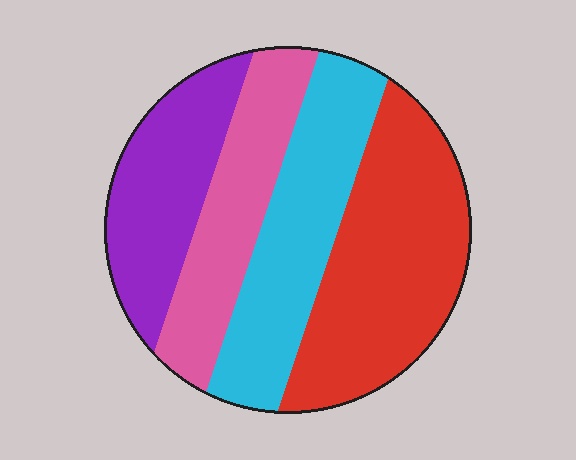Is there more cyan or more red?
Red.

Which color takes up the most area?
Red, at roughly 35%.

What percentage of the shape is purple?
Purple takes up about one fifth (1/5) of the shape.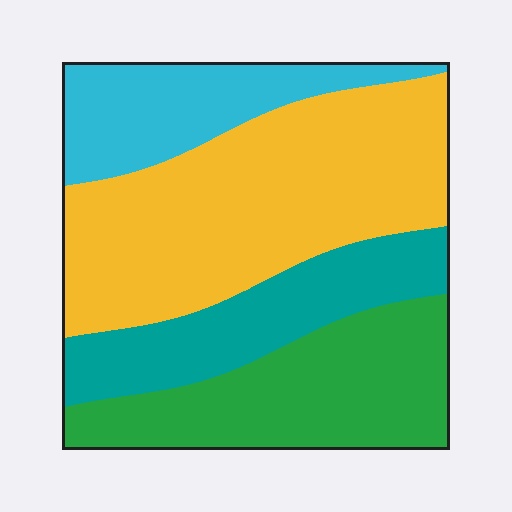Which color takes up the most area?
Yellow, at roughly 40%.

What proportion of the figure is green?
Green covers about 25% of the figure.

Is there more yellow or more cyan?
Yellow.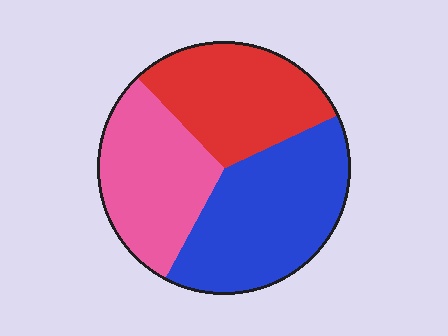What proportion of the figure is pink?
Pink covers 30% of the figure.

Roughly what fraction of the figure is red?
Red covers about 30% of the figure.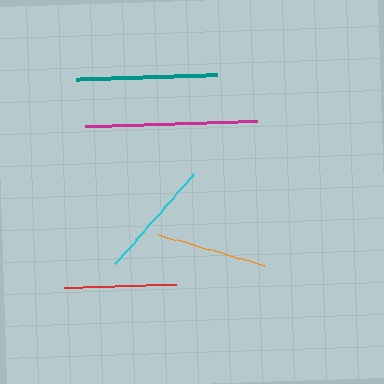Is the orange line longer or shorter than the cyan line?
The cyan line is longer than the orange line.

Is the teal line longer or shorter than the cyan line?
The teal line is longer than the cyan line.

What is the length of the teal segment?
The teal segment is approximately 141 pixels long.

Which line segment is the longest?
The magenta line is the longest at approximately 172 pixels.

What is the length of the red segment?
The red segment is approximately 112 pixels long.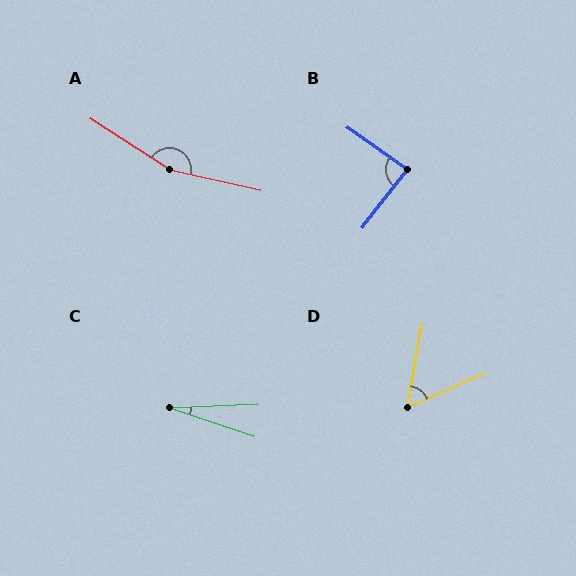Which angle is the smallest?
C, at approximately 20 degrees.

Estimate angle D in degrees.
Approximately 57 degrees.